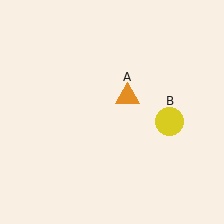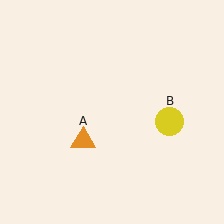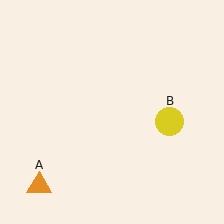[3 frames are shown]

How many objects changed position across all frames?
1 object changed position: orange triangle (object A).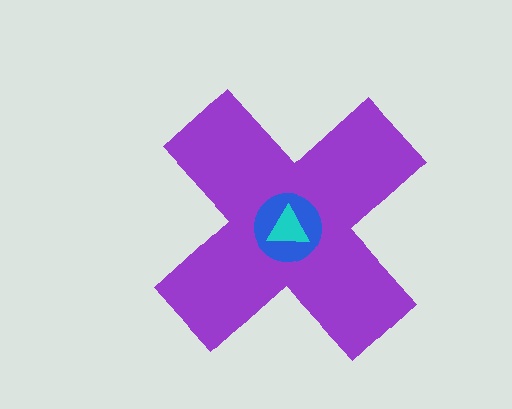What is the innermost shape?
The cyan triangle.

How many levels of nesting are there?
3.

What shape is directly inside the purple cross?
The blue circle.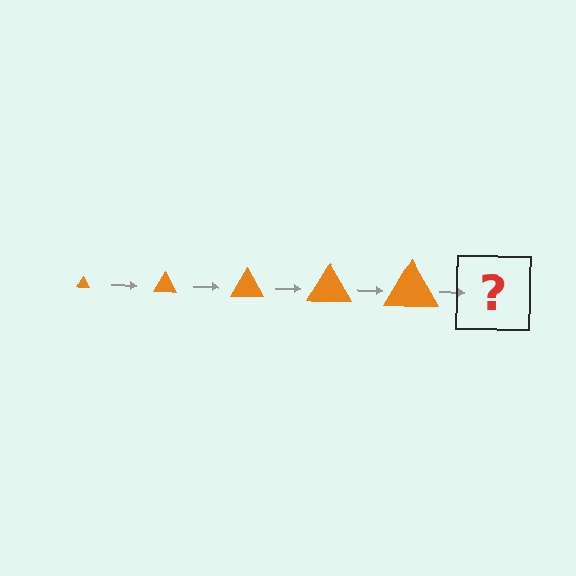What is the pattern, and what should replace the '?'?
The pattern is that the triangle gets progressively larger each step. The '?' should be an orange triangle, larger than the previous one.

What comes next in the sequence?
The next element should be an orange triangle, larger than the previous one.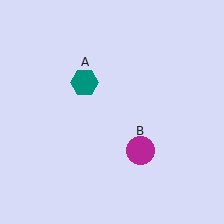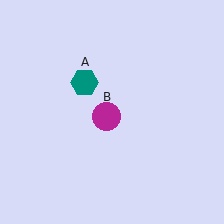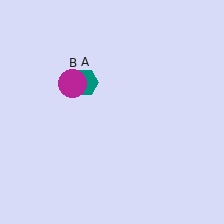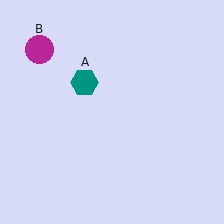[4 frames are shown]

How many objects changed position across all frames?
1 object changed position: magenta circle (object B).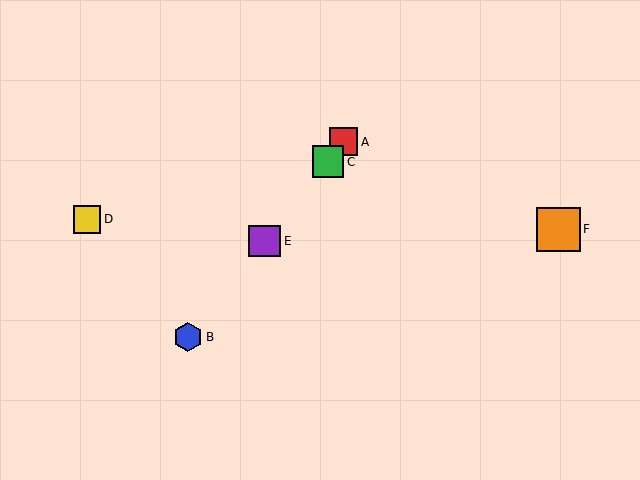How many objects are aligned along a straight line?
4 objects (A, B, C, E) are aligned along a straight line.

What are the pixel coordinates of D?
Object D is at (87, 219).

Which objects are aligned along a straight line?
Objects A, B, C, E are aligned along a straight line.